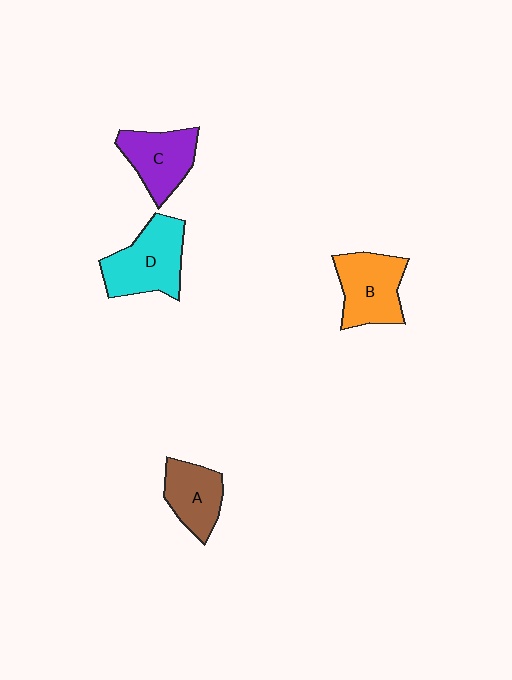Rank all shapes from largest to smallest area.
From largest to smallest: D (cyan), B (orange), C (purple), A (brown).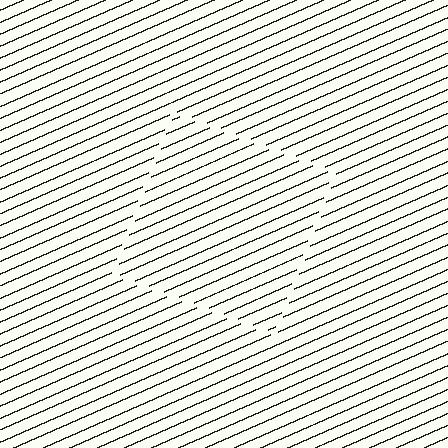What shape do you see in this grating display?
An illusory square. The interior of the shape contains the same grating, shifted by half a period — the contour is defined by the phase discontinuity where line-ends from the inner and outer gratings abut.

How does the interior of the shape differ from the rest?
The interior of the shape contains the same grating, shifted by half a period — the contour is defined by the phase discontinuity where line-ends from the inner and outer gratings abut.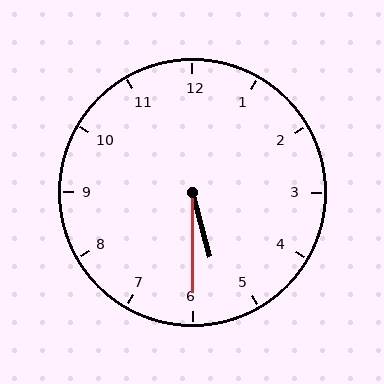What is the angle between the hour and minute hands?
Approximately 15 degrees.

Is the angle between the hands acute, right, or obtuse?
It is acute.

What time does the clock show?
5:30.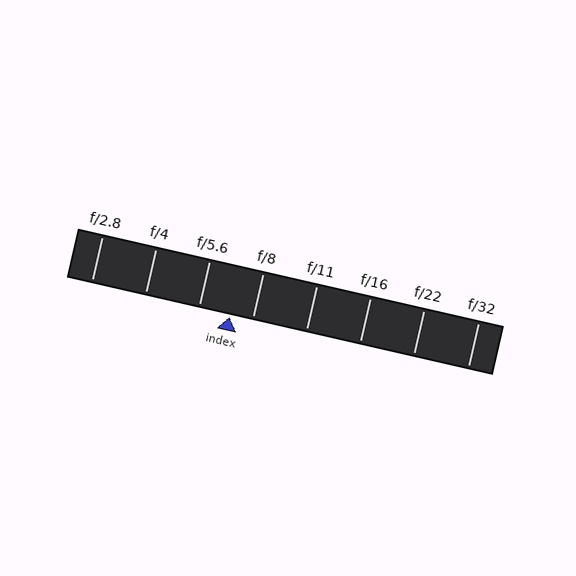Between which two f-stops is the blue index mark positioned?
The index mark is between f/5.6 and f/8.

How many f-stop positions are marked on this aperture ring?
There are 8 f-stop positions marked.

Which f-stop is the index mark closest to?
The index mark is closest to f/8.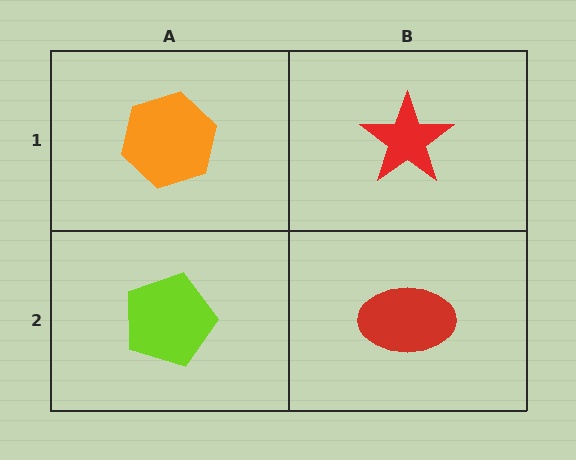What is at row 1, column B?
A red star.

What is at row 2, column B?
A red ellipse.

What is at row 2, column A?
A lime pentagon.